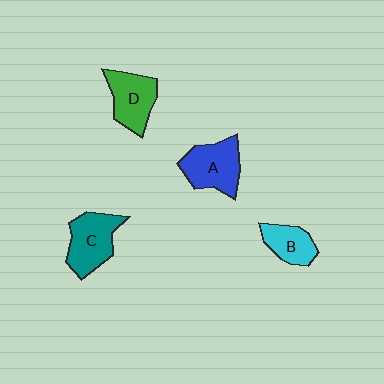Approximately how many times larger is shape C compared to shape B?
Approximately 1.5 times.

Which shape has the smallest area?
Shape B (cyan).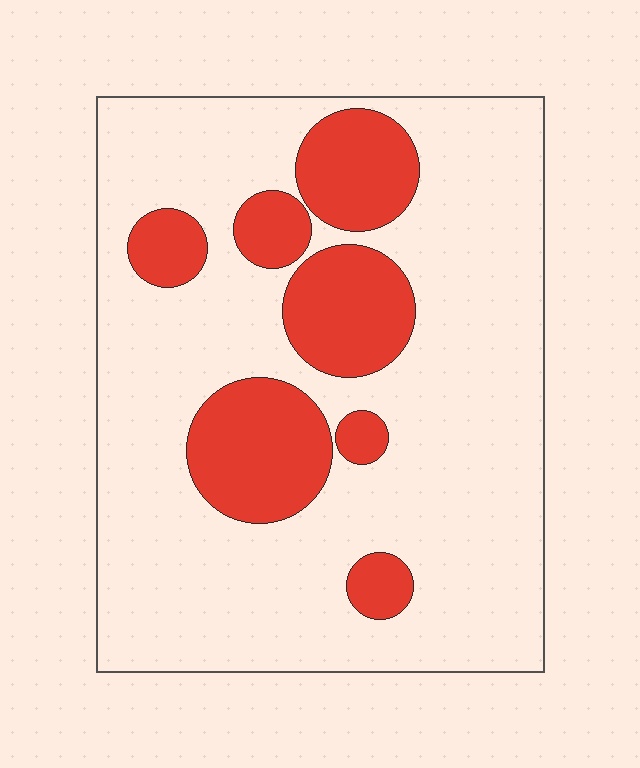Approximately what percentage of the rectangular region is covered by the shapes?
Approximately 25%.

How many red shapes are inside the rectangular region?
7.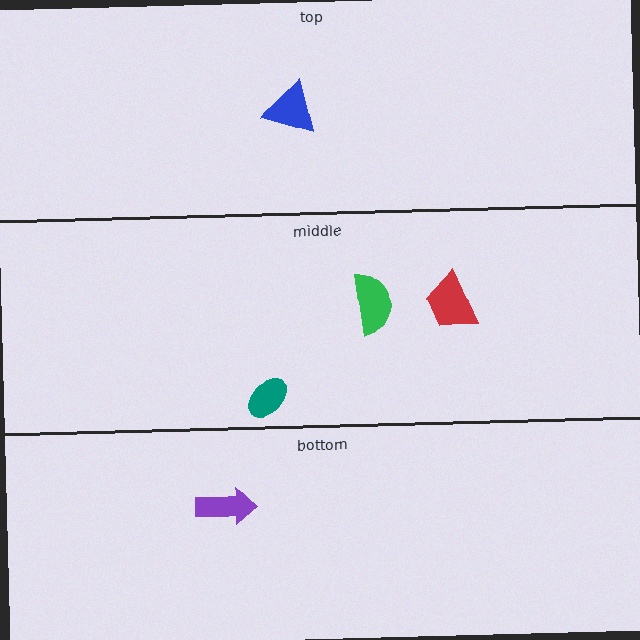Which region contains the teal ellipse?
The middle region.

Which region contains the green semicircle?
The middle region.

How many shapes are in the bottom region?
1.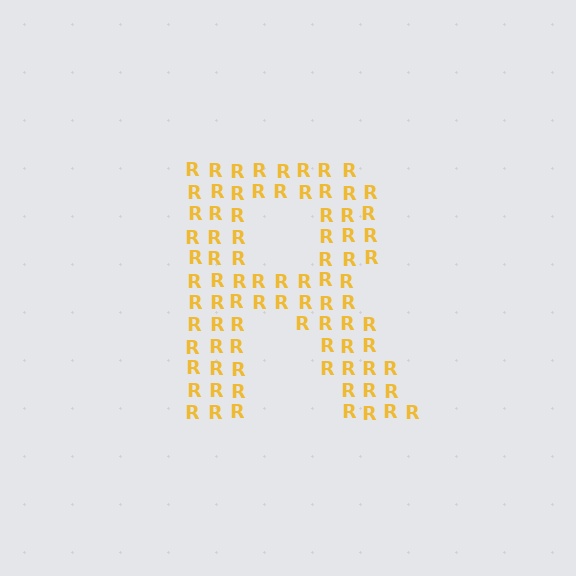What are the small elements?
The small elements are letter R's.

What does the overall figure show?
The overall figure shows the letter R.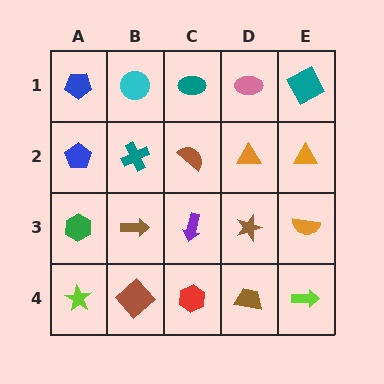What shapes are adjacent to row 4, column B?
A brown arrow (row 3, column B), a lime star (row 4, column A), a red hexagon (row 4, column C).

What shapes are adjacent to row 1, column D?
An orange triangle (row 2, column D), a teal ellipse (row 1, column C), a teal square (row 1, column E).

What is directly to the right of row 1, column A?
A cyan circle.